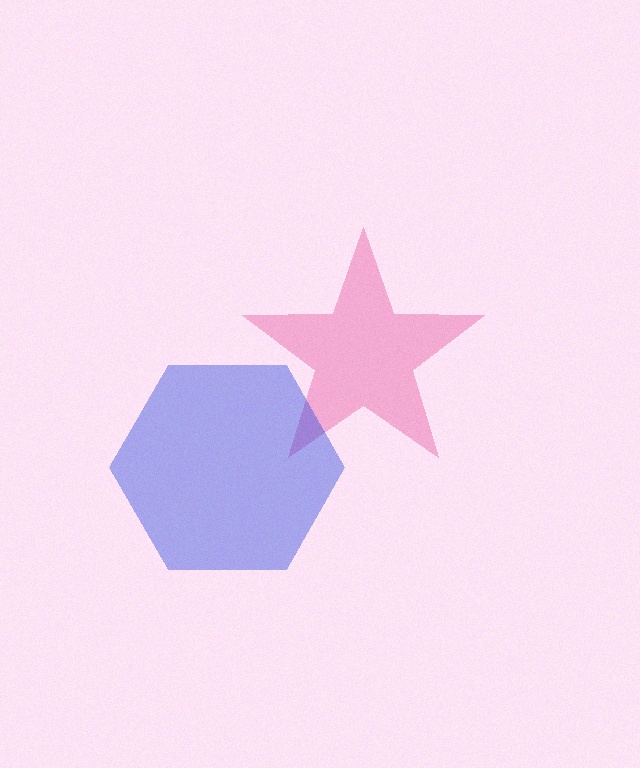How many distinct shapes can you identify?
There are 2 distinct shapes: a pink star, a blue hexagon.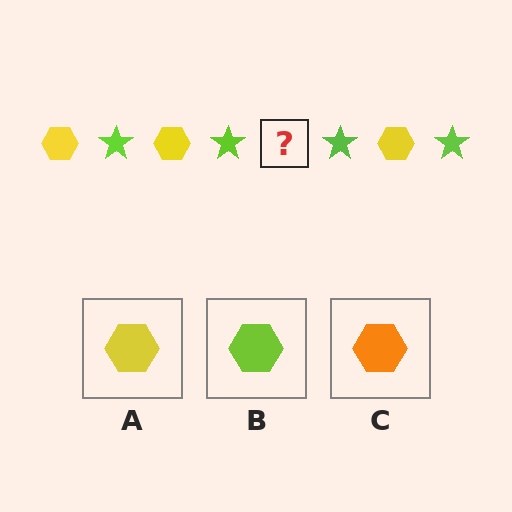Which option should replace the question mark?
Option A.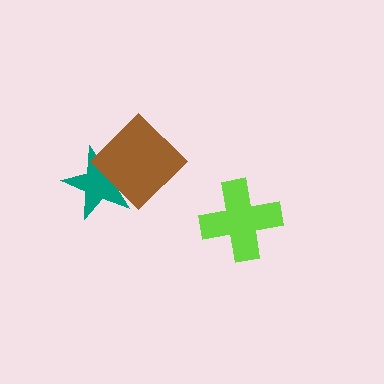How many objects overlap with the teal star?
1 object overlaps with the teal star.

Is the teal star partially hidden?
Yes, it is partially covered by another shape.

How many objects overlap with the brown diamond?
1 object overlaps with the brown diamond.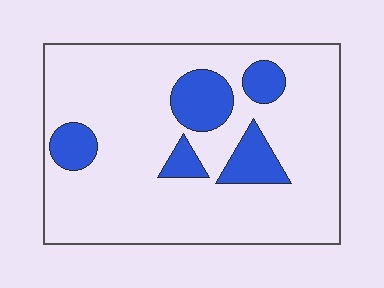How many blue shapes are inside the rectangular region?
5.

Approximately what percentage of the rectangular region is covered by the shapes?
Approximately 15%.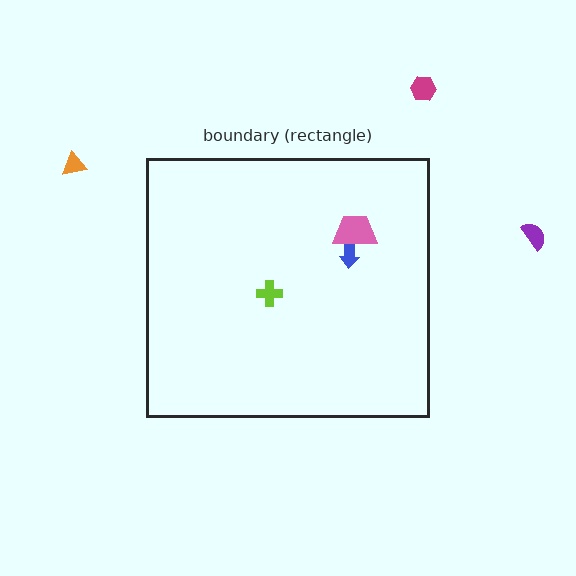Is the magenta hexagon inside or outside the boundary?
Outside.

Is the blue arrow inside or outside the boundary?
Inside.